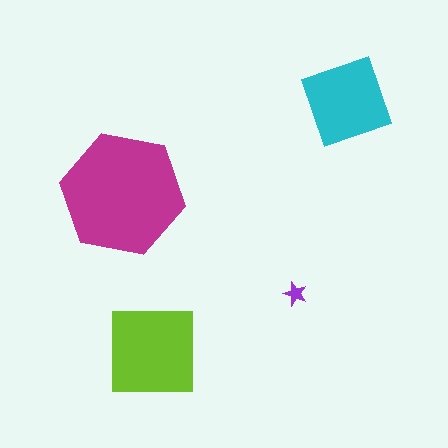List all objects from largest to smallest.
The magenta hexagon, the lime square, the cyan diamond, the purple star.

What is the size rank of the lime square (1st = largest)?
2nd.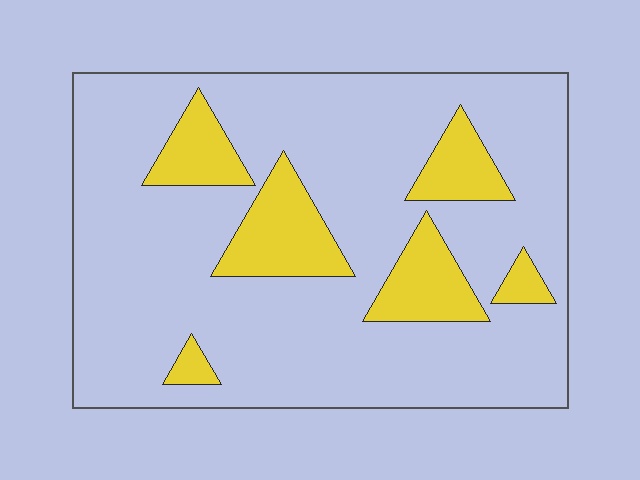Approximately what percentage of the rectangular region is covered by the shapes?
Approximately 20%.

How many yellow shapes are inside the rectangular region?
6.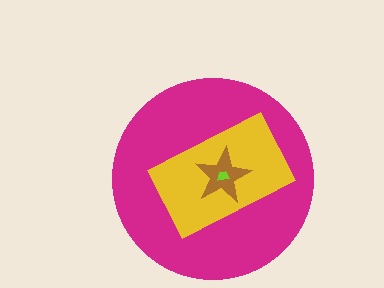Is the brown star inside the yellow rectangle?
Yes.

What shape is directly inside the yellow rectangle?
The brown star.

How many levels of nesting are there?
4.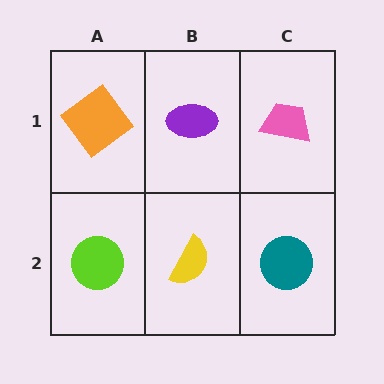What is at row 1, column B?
A purple ellipse.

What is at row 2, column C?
A teal circle.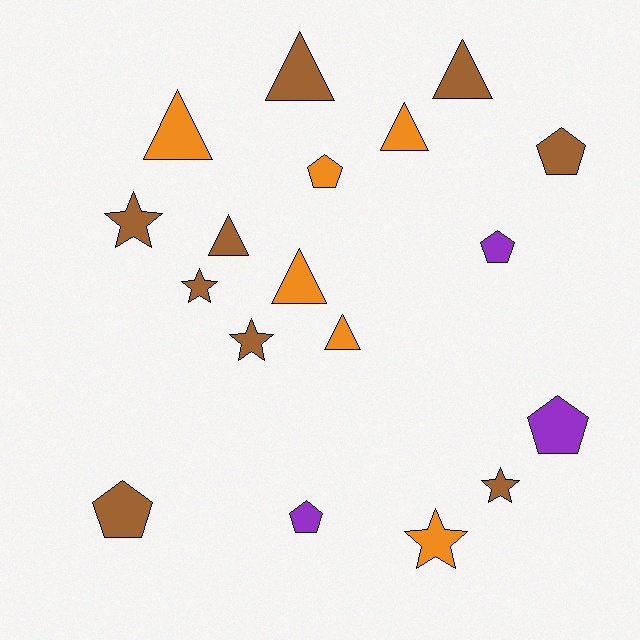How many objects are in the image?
There are 18 objects.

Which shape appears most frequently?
Triangle, with 7 objects.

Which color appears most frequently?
Brown, with 9 objects.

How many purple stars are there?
There are no purple stars.